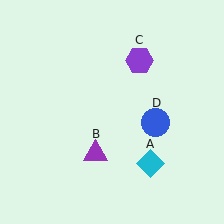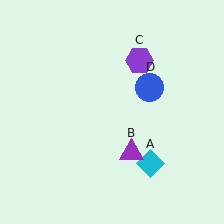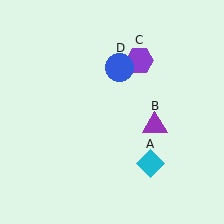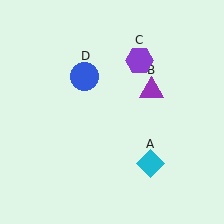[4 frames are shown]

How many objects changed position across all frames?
2 objects changed position: purple triangle (object B), blue circle (object D).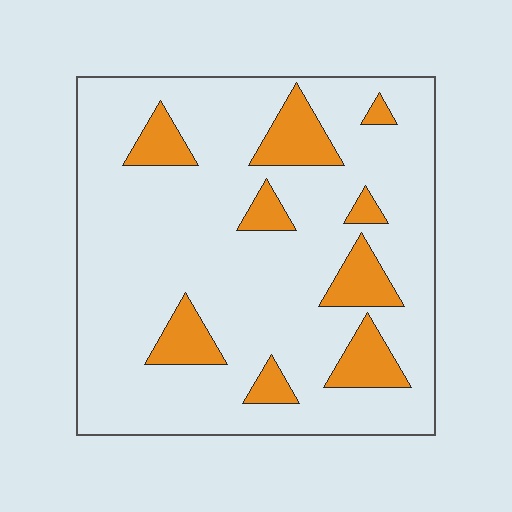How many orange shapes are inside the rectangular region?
9.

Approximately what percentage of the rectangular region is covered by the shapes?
Approximately 15%.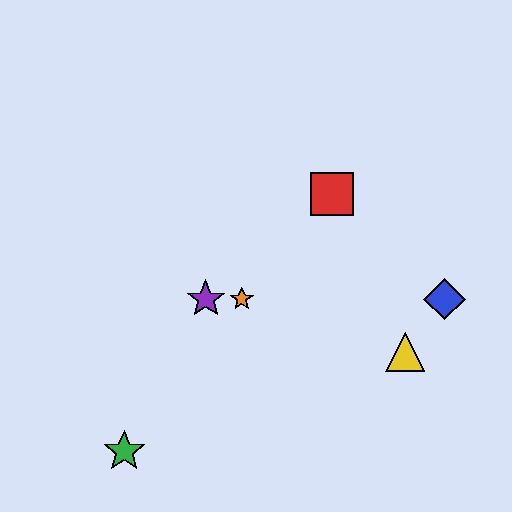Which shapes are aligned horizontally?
The blue diamond, the purple star, the orange star are aligned horizontally.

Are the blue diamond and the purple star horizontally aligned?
Yes, both are at y≈299.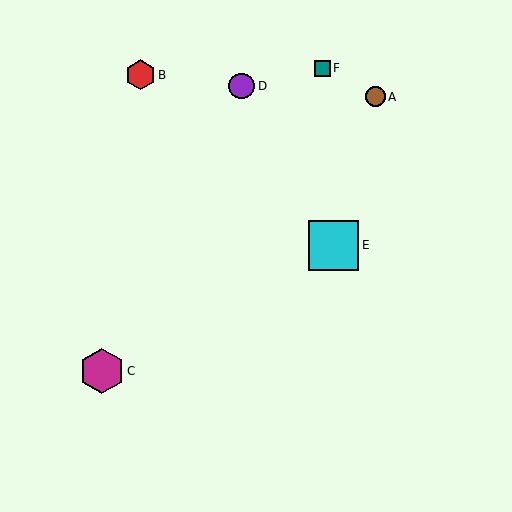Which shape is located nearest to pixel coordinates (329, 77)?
The teal square (labeled F) at (323, 68) is nearest to that location.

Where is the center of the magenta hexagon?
The center of the magenta hexagon is at (102, 371).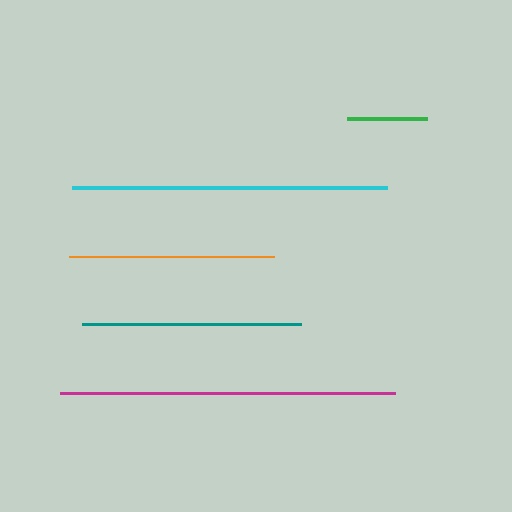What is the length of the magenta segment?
The magenta segment is approximately 335 pixels long.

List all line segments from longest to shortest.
From longest to shortest: magenta, cyan, teal, orange, green.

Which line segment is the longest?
The magenta line is the longest at approximately 335 pixels.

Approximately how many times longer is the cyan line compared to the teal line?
The cyan line is approximately 1.4 times the length of the teal line.